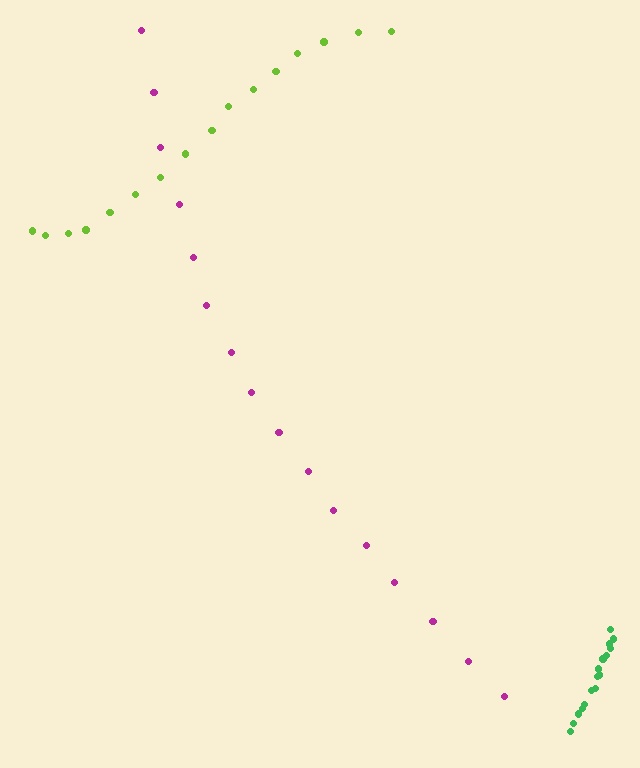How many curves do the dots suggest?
There are 3 distinct paths.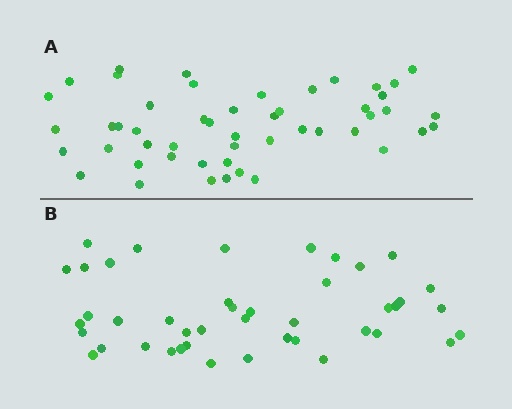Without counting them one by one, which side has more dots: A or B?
Region A (the top region) has more dots.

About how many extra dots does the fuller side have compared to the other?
Region A has roughly 8 or so more dots than region B.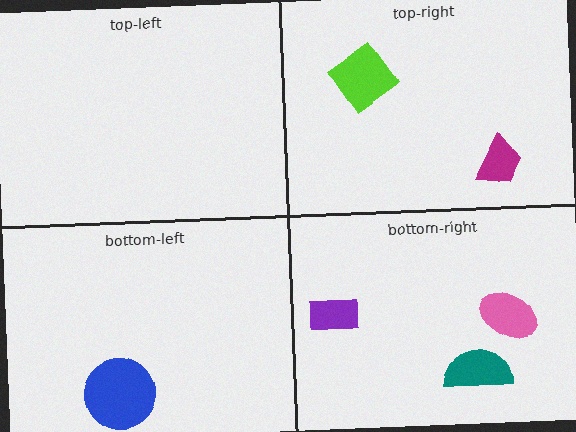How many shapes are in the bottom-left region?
1.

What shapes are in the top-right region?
The lime diamond, the magenta trapezoid.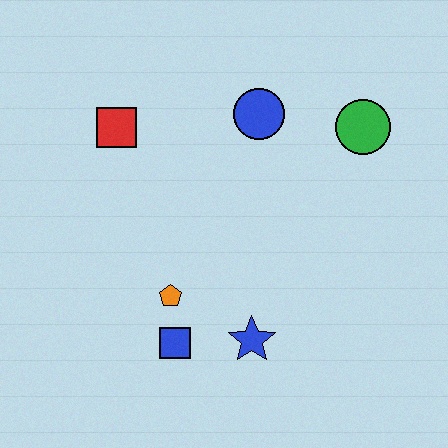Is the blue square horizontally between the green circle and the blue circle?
No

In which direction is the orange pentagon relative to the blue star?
The orange pentagon is to the left of the blue star.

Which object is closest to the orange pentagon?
The blue square is closest to the orange pentagon.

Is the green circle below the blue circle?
Yes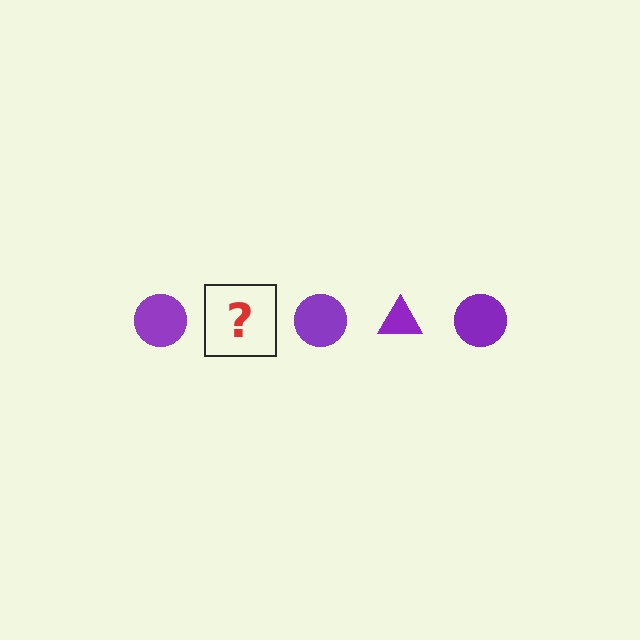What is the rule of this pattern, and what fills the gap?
The rule is that the pattern cycles through circle, triangle shapes in purple. The gap should be filled with a purple triangle.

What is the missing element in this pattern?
The missing element is a purple triangle.